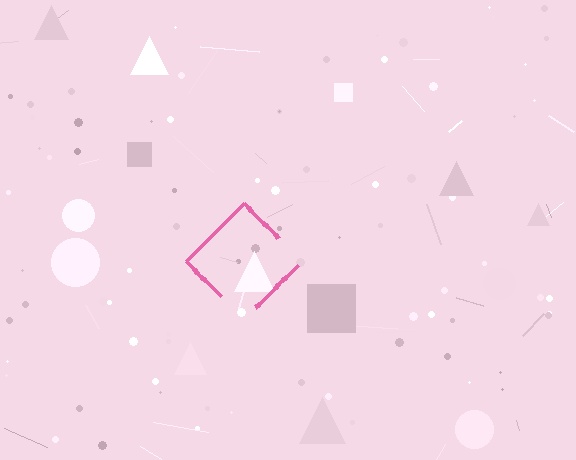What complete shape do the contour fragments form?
The contour fragments form a diamond.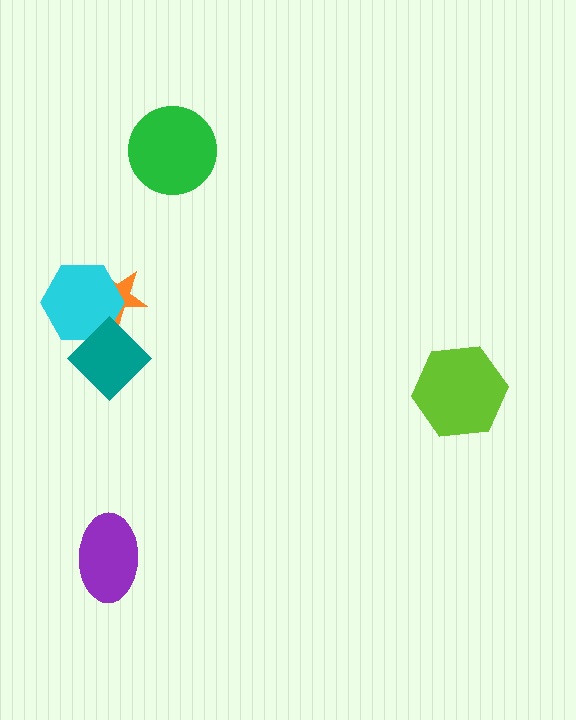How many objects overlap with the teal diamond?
2 objects overlap with the teal diamond.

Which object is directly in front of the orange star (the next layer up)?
The cyan hexagon is directly in front of the orange star.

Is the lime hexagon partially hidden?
No, no other shape covers it.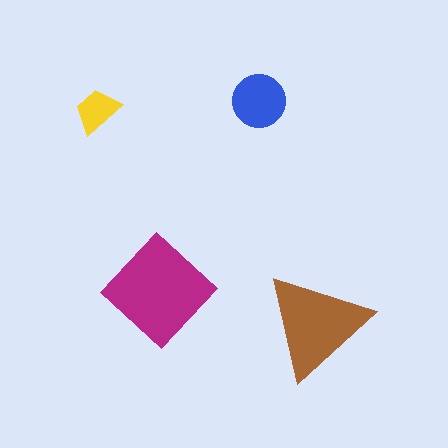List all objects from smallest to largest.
The yellow trapezoid, the blue circle, the brown triangle, the magenta diamond.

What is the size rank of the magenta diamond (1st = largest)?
1st.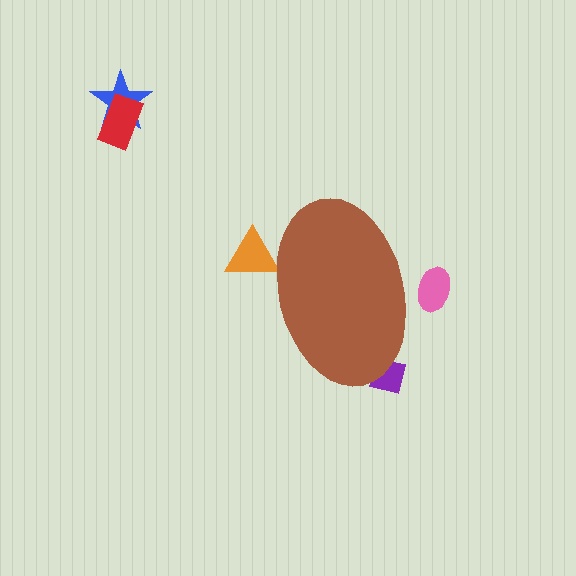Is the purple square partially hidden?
Yes, the purple square is partially hidden behind the brown ellipse.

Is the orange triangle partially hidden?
Yes, the orange triangle is partially hidden behind the brown ellipse.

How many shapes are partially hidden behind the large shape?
3 shapes are partially hidden.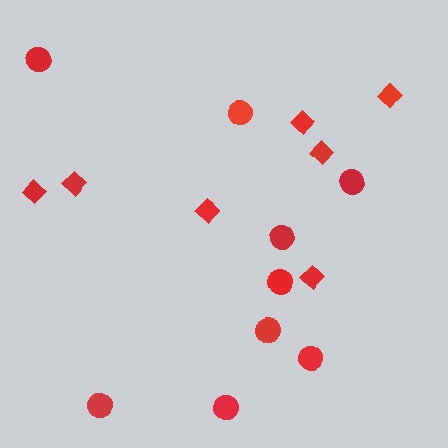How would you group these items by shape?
There are 2 groups: one group of circles (9) and one group of diamonds (7).